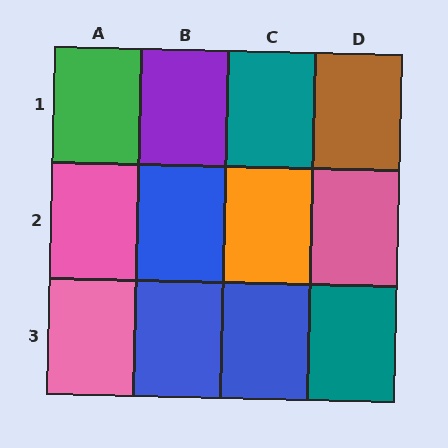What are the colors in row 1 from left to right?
Green, purple, teal, brown.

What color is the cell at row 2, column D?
Pink.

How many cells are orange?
1 cell is orange.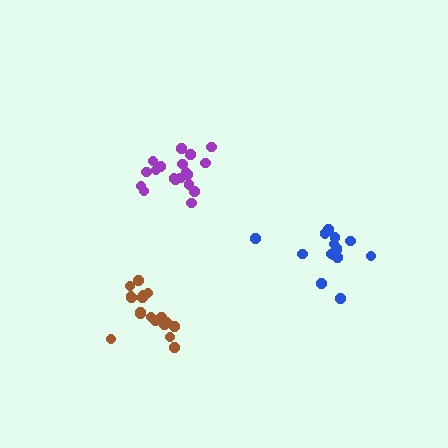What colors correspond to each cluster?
The clusters are colored: brown, purple, blue.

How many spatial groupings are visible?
There are 3 spatial groupings.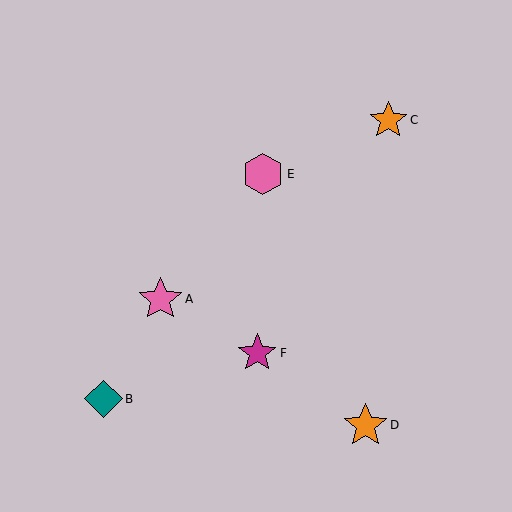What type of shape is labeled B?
Shape B is a teal diamond.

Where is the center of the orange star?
The center of the orange star is at (388, 120).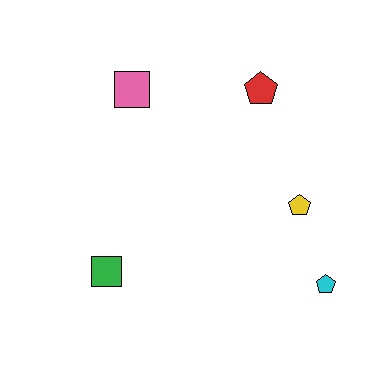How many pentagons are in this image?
There are 3 pentagons.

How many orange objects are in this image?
There are no orange objects.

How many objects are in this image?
There are 5 objects.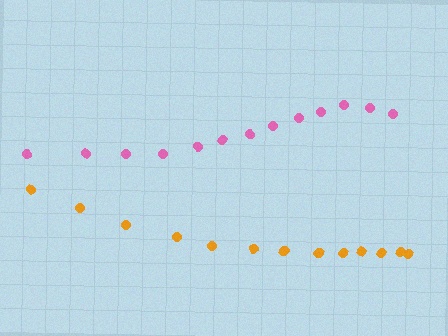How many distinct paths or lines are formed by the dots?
There are 2 distinct paths.